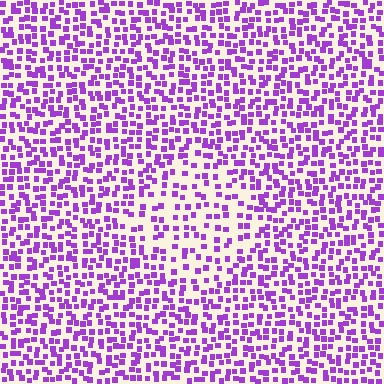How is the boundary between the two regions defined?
The boundary is defined by a change in element density (approximately 1.8x ratio). All elements are the same color, size, and shape.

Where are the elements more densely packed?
The elements are more densely packed outside the diamond boundary.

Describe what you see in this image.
The image contains small purple elements arranged at two different densities. A diamond-shaped region is visible where the elements are less densely packed than the surrounding area.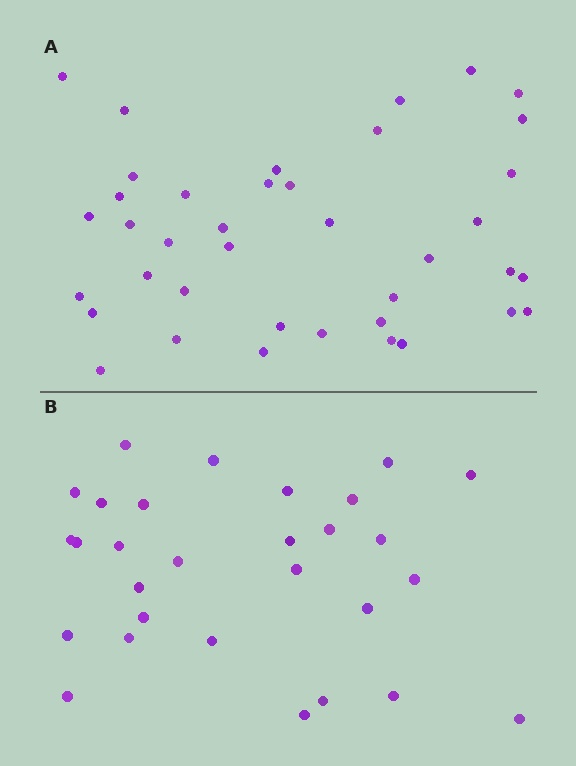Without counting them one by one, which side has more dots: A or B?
Region A (the top region) has more dots.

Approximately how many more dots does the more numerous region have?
Region A has roughly 10 or so more dots than region B.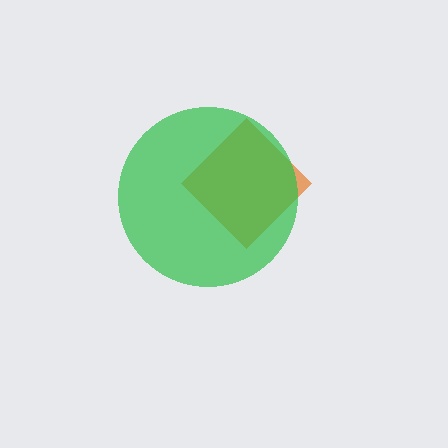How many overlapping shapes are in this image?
There are 2 overlapping shapes in the image.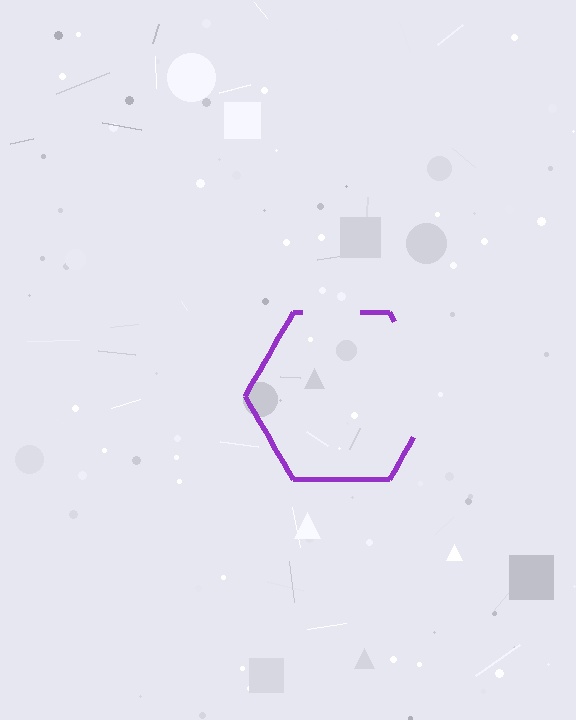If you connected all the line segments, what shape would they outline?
They would outline a hexagon.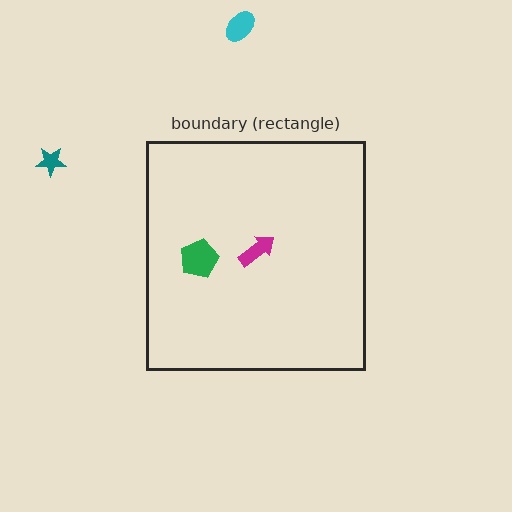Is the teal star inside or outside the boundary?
Outside.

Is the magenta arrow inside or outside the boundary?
Inside.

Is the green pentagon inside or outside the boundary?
Inside.